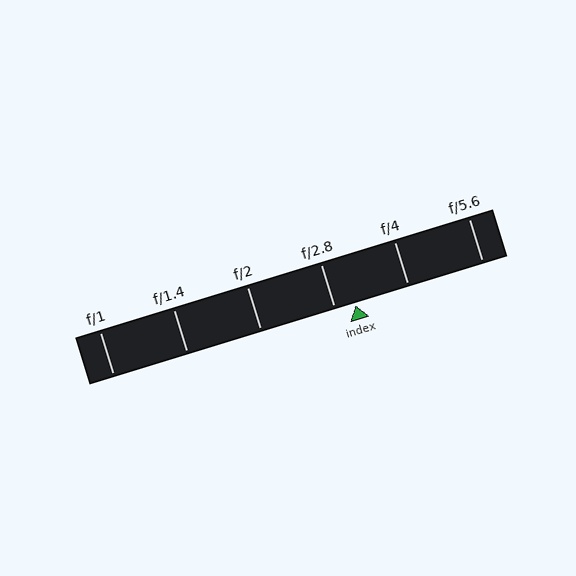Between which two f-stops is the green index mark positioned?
The index mark is between f/2.8 and f/4.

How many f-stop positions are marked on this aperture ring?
There are 6 f-stop positions marked.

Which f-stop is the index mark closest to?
The index mark is closest to f/2.8.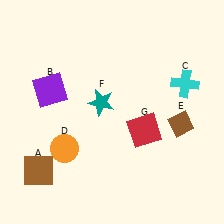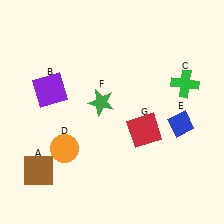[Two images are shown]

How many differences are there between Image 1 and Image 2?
There are 3 differences between the two images.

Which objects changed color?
C changed from cyan to green. E changed from brown to blue. F changed from teal to green.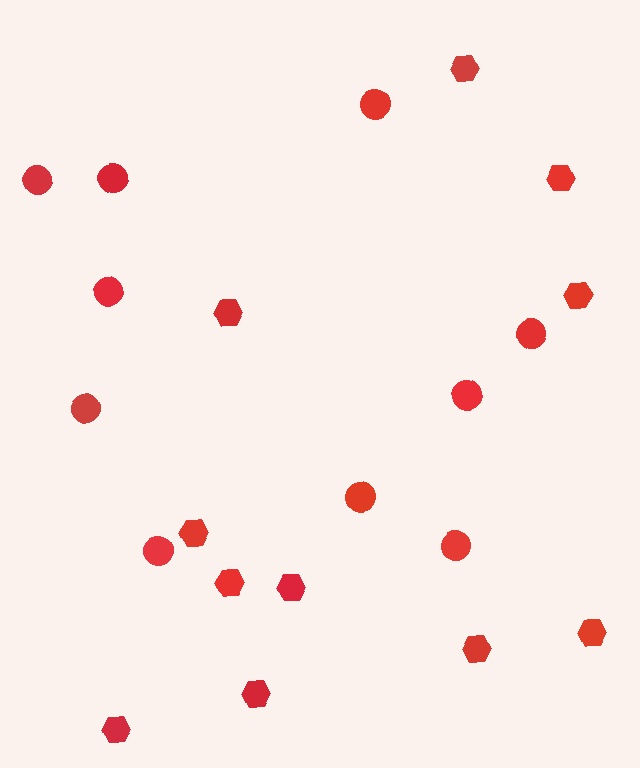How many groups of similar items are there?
There are 2 groups: one group of hexagons (11) and one group of circles (10).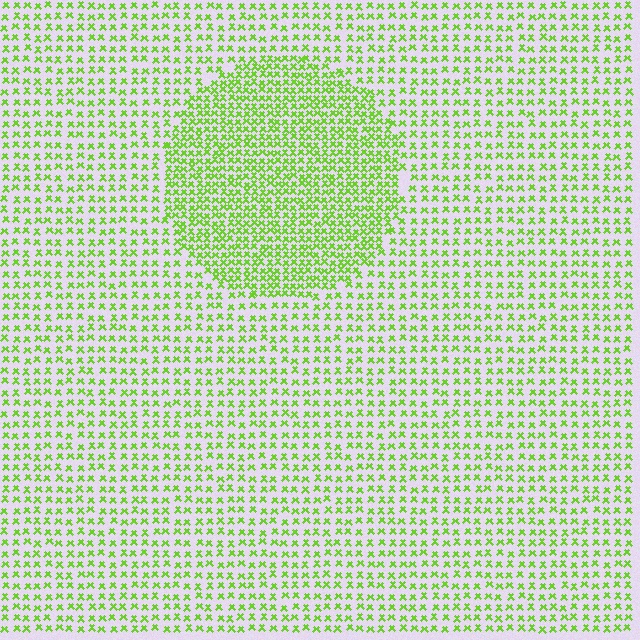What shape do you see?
I see a circle.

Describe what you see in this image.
The image contains small lime elements arranged at two different densities. A circle-shaped region is visible where the elements are more densely packed than the surrounding area.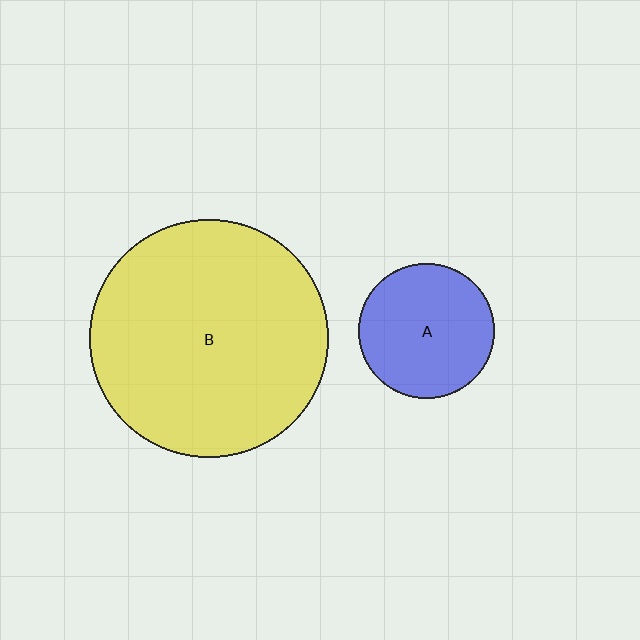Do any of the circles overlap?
No, none of the circles overlap.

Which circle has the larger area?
Circle B (yellow).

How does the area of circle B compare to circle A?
Approximately 3.1 times.